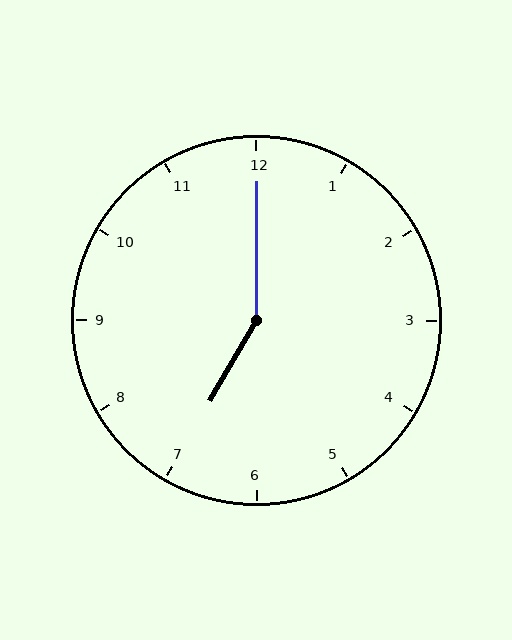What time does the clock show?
7:00.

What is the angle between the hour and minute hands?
Approximately 150 degrees.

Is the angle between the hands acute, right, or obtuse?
It is obtuse.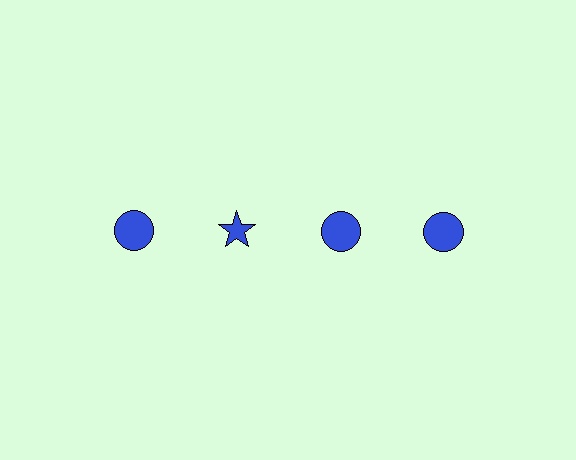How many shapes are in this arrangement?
There are 4 shapes arranged in a grid pattern.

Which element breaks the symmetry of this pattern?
The blue star in the top row, second from left column breaks the symmetry. All other shapes are blue circles.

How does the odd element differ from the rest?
It has a different shape: star instead of circle.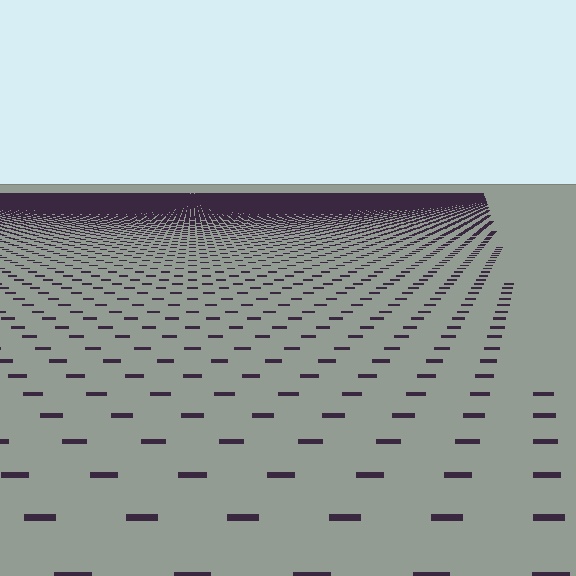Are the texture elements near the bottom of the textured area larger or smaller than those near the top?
Larger. Near the bottom, elements are closer to the viewer and appear at a bigger on-screen size.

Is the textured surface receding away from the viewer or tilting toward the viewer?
The surface is receding away from the viewer. Texture elements get smaller and denser toward the top.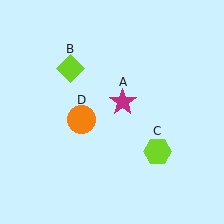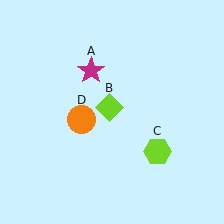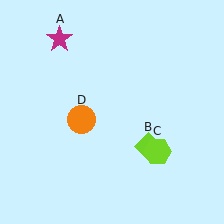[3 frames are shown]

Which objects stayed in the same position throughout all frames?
Lime hexagon (object C) and orange circle (object D) remained stationary.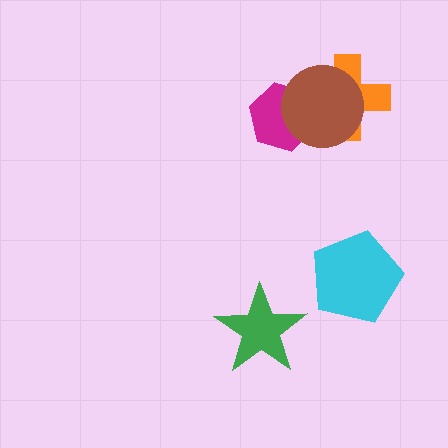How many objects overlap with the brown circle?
2 objects overlap with the brown circle.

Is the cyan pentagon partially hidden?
No, no other shape covers it.